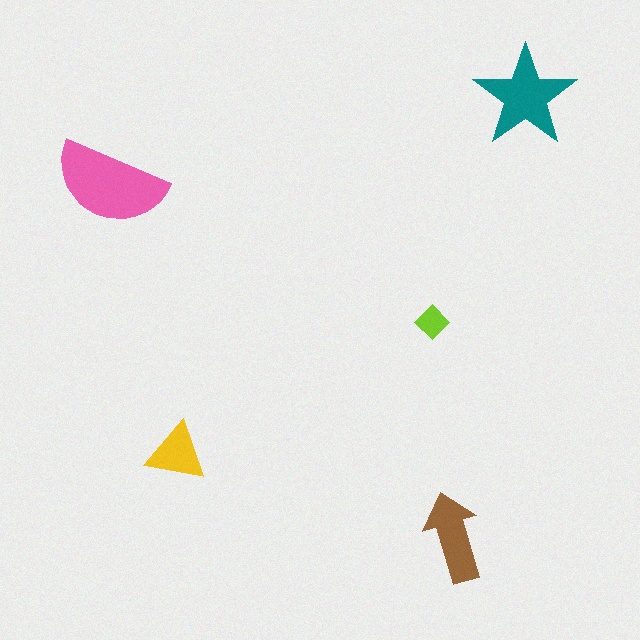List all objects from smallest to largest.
The lime diamond, the yellow triangle, the brown arrow, the teal star, the pink semicircle.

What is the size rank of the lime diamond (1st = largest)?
5th.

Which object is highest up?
The teal star is topmost.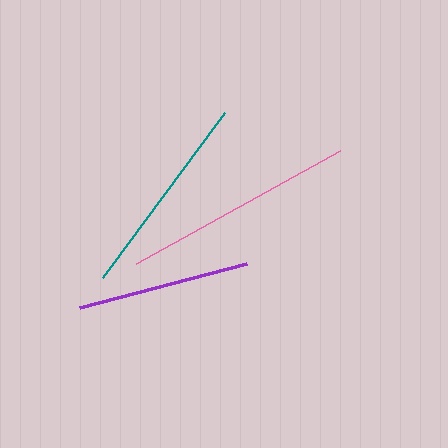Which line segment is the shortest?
The purple line is the shortest at approximately 173 pixels.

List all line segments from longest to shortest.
From longest to shortest: pink, teal, purple.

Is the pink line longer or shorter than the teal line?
The pink line is longer than the teal line.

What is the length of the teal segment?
The teal segment is approximately 205 pixels long.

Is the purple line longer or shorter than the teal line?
The teal line is longer than the purple line.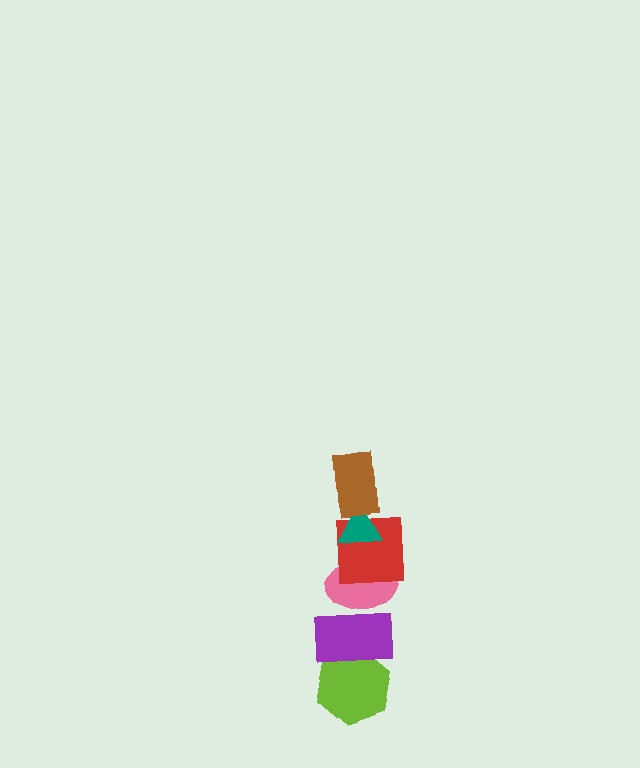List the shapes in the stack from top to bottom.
From top to bottom: the brown rectangle, the teal triangle, the red square, the pink ellipse, the purple rectangle, the lime hexagon.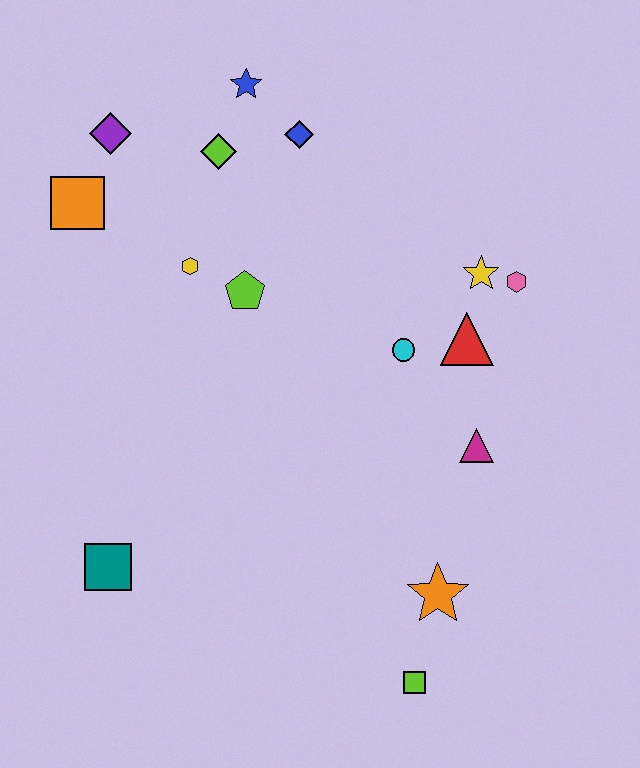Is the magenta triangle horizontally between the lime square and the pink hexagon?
Yes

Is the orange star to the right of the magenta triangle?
No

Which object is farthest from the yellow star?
The teal square is farthest from the yellow star.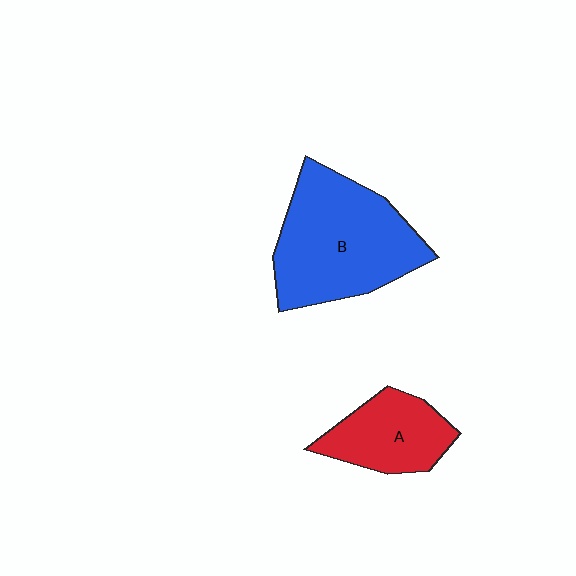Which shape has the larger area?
Shape B (blue).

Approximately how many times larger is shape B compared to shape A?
Approximately 1.9 times.